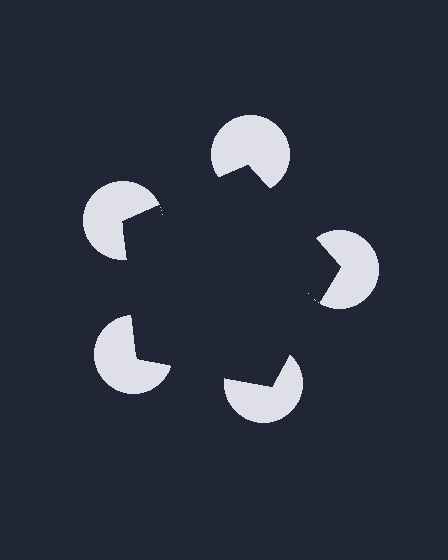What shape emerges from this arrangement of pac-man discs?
An illusory pentagon — its edges are inferred from the aligned wedge cuts in the pac-man discs, not physically drawn.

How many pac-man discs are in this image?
There are 5 — one at each vertex of the illusory pentagon.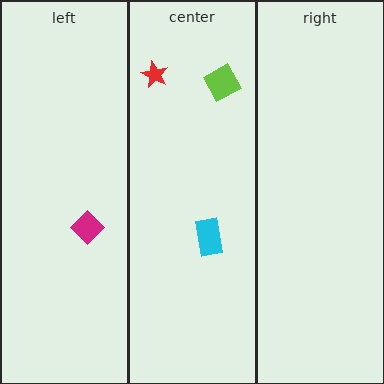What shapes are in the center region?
The lime square, the red star, the cyan rectangle.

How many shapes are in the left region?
1.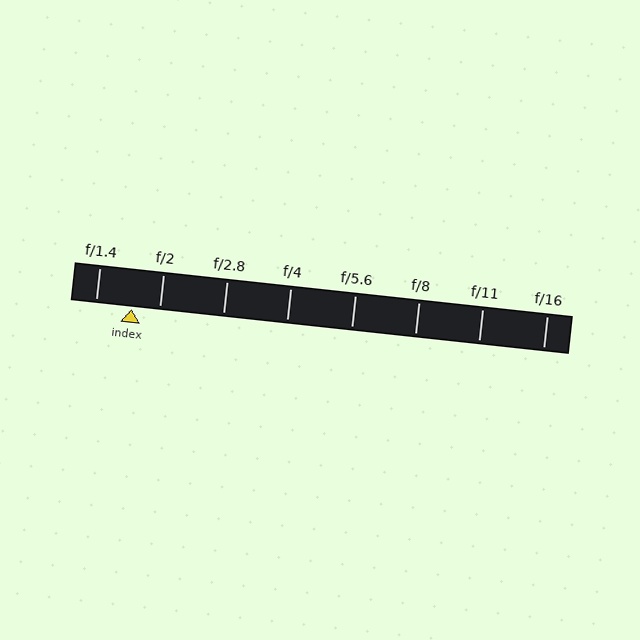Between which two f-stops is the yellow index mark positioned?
The index mark is between f/1.4 and f/2.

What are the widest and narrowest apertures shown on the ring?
The widest aperture shown is f/1.4 and the narrowest is f/16.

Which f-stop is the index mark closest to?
The index mark is closest to f/2.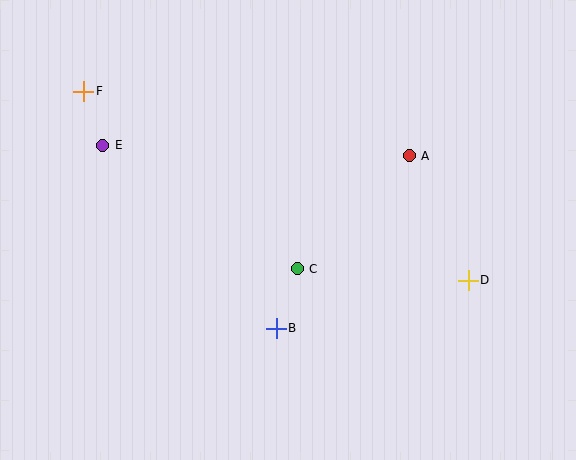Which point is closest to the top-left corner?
Point F is closest to the top-left corner.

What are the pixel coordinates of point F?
Point F is at (84, 91).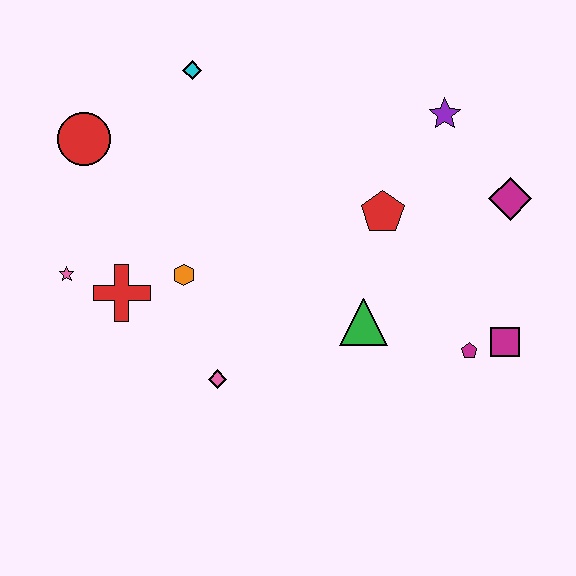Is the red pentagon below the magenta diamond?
Yes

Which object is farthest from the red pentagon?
The pink star is farthest from the red pentagon.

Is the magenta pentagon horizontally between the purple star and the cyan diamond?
No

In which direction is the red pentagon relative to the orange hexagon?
The red pentagon is to the right of the orange hexagon.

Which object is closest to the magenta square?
The magenta pentagon is closest to the magenta square.